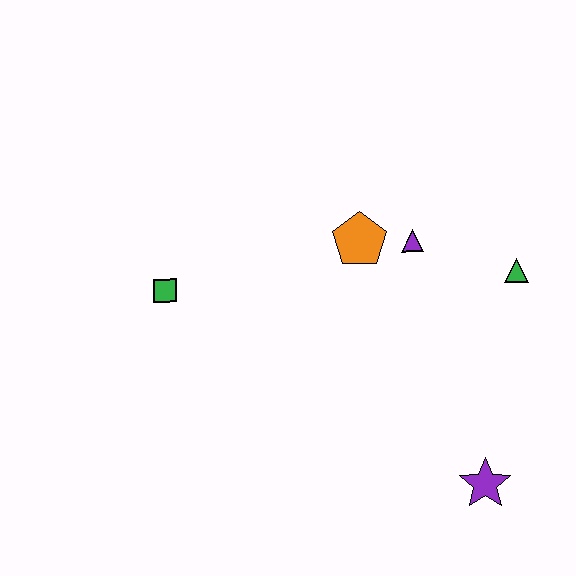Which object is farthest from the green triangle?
The green square is farthest from the green triangle.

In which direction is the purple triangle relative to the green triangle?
The purple triangle is to the left of the green triangle.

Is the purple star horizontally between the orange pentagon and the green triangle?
Yes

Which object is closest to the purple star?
The green triangle is closest to the purple star.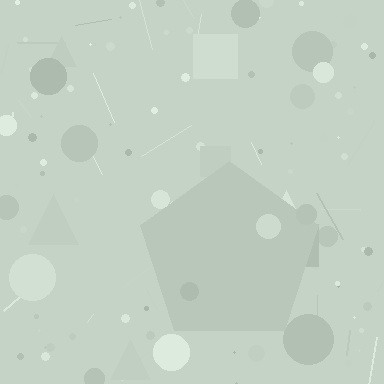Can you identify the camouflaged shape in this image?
The camouflaged shape is a pentagon.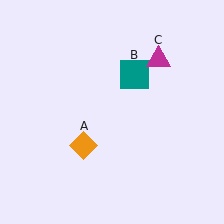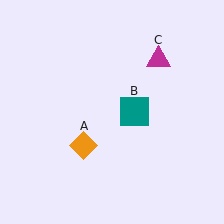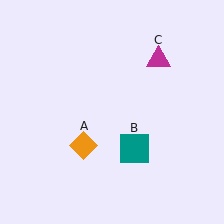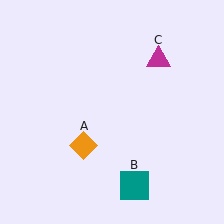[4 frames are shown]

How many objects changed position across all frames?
1 object changed position: teal square (object B).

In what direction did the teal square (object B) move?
The teal square (object B) moved down.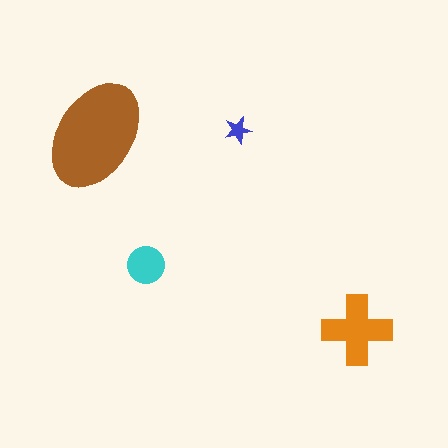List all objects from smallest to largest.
The blue star, the cyan circle, the orange cross, the brown ellipse.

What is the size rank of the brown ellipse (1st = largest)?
1st.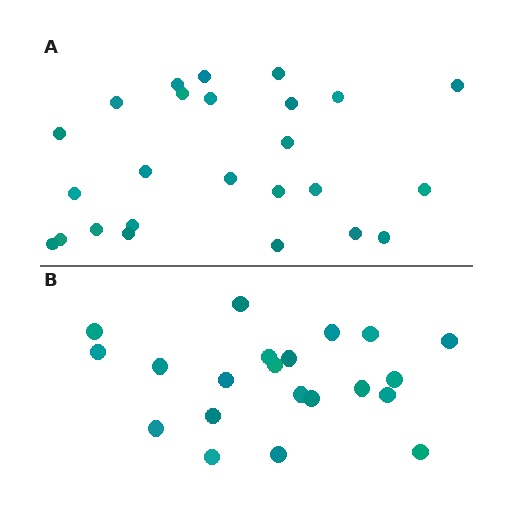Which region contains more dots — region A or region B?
Region A (the top region) has more dots.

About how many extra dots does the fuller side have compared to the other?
Region A has about 4 more dots than region B.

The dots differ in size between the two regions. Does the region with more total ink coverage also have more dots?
No. Region B has more total ink coverage because its dots are larger, but region A actually contains more individual dots. Total area can be misleading — the number of items is what matters here.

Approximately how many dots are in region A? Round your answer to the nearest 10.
About 20 dots. (The exact count is 25, which rounds to 20.)